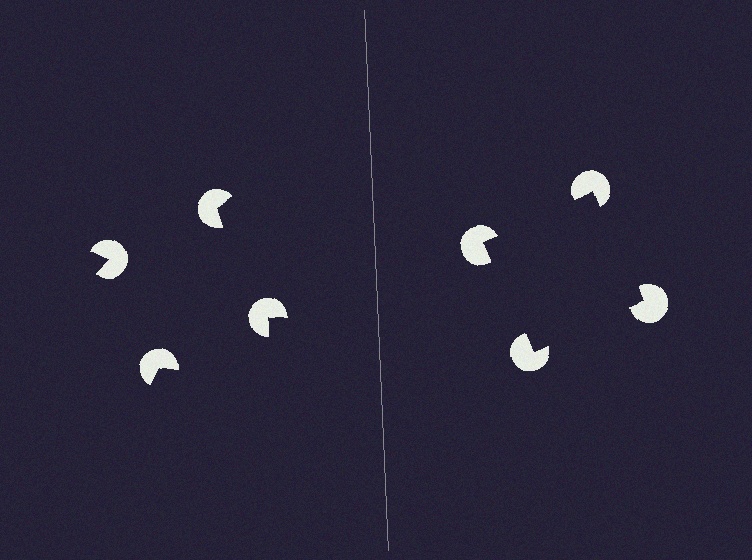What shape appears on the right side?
An illusory square.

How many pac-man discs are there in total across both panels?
8 — 4 on each side.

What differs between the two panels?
The pac-man discs are positioned identically on both sides; only the wedge orientations differ. On the right they align to a square; on the left they are misaligned.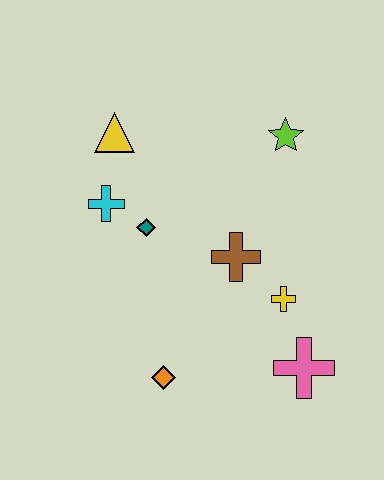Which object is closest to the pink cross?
The yellow cross is closest to the pink cross.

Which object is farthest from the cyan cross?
The pink cross is farthest from the cyan cross.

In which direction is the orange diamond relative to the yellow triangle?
The orange diamond is below the yellow triangle.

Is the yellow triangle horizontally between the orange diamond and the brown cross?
No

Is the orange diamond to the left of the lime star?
Yes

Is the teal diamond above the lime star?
No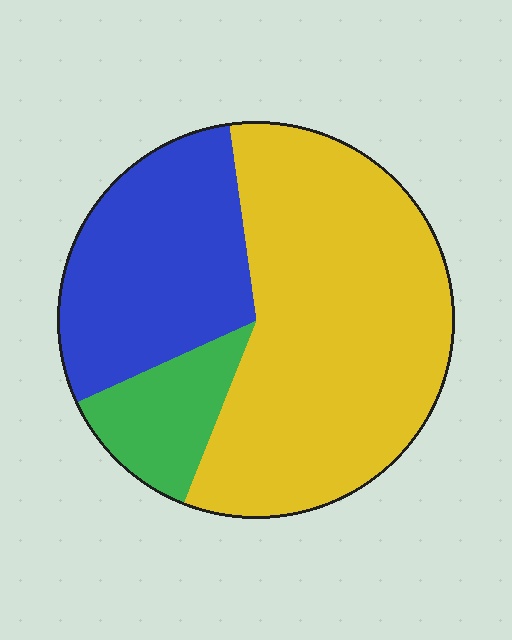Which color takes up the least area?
Green, at roughly 10%.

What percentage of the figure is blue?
Blue takes up between a sixth and a third of the figure.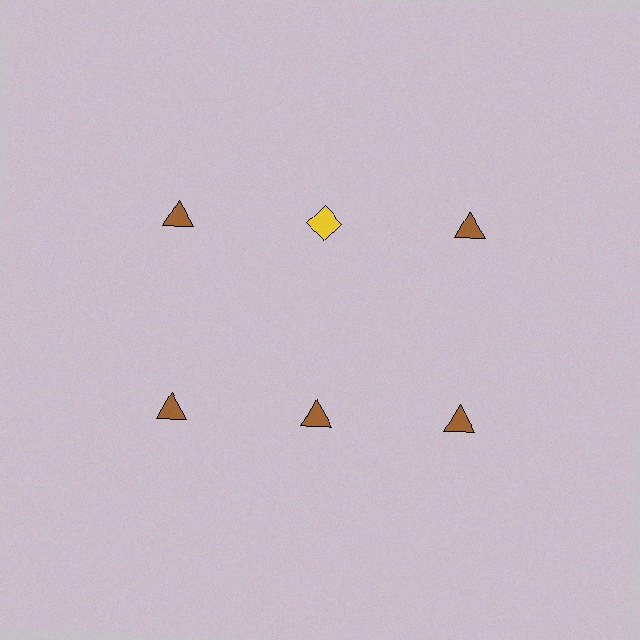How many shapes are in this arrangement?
There are 6 shapes arranged in a grid pattern.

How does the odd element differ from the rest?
It differs in both color (yellow instead of brown) and shape (diamond instead of triangle).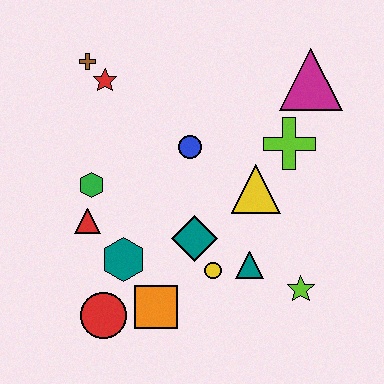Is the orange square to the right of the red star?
Yes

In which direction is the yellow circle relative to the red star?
The yellow circle is below the red star.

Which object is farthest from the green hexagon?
The magenta triangle is farthest from the green hexagon.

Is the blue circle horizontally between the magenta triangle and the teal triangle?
No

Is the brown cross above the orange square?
Yes